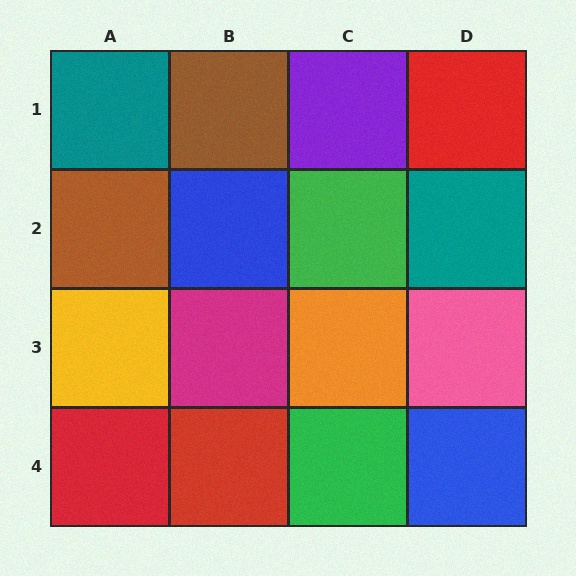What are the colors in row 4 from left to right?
Red, red, green, blue.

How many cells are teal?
2 cells are teal.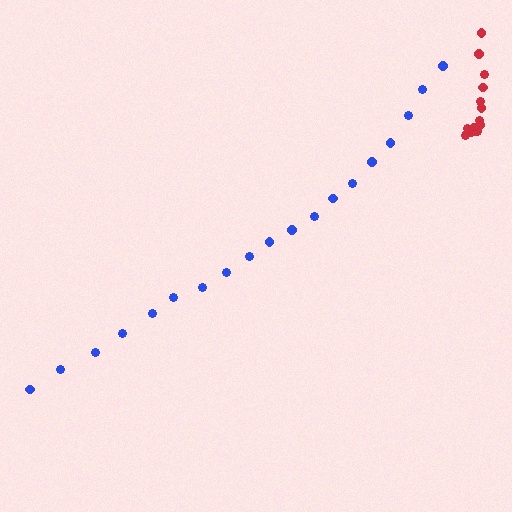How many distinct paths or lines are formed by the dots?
There are 2 distinct paths.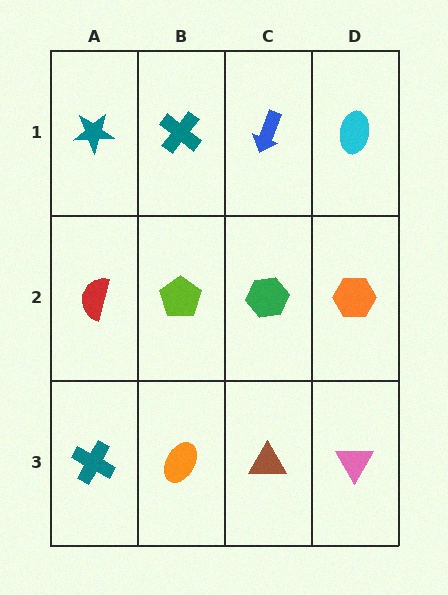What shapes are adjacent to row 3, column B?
A lime pentagon (row 2, column B), a teal cross (row 3, column A), a brown triangle (row 3, column C).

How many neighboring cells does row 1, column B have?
3.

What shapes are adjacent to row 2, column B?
A teal cross (row 1, column B), an orange ellipse (row 3, column B), a red semicircle (row 2, column A), a green hexagon (row 2, column C).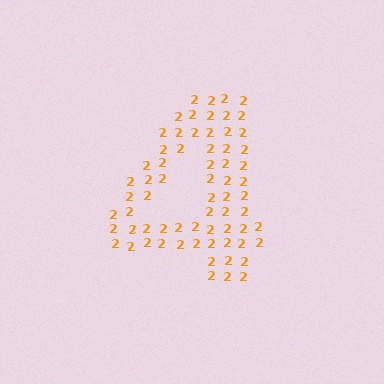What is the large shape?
The large shape is the digit 4.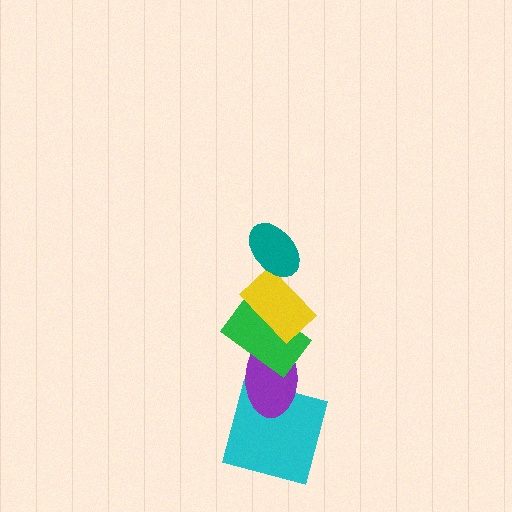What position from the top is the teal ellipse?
The teal ellipse is 1st from the top.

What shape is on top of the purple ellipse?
The green rectangle is on top of the purple ellipse.